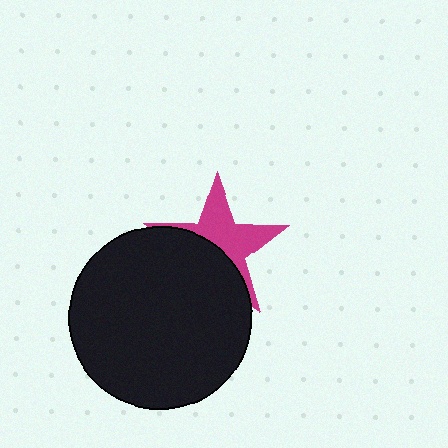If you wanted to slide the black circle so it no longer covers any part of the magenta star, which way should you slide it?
Slide it down — that is the most direct way to separate the two shapes.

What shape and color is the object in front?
The object in front is a black circle.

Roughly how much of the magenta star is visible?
About half of it is visible (roughly 51%).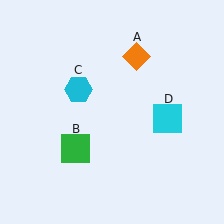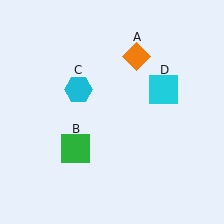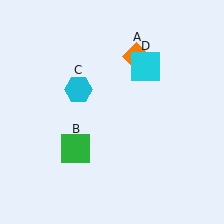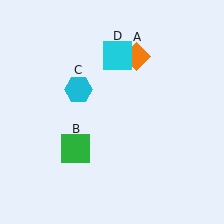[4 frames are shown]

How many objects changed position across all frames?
1 object changed position: cyan square (object D).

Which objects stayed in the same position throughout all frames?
Orange diamond (object A) and green square (object B) and cyan hexagon (object C) remained stationary.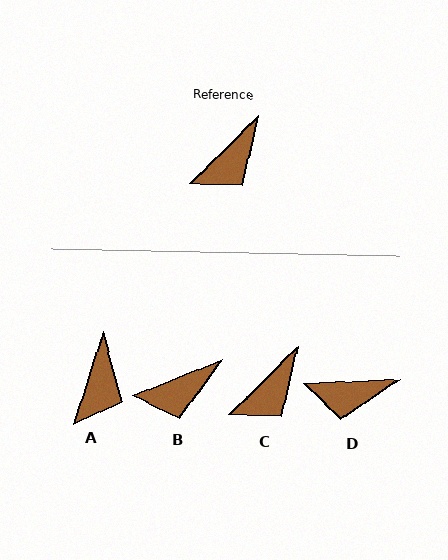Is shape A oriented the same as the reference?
No, it is off by about 27 degrees.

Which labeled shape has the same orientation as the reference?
C.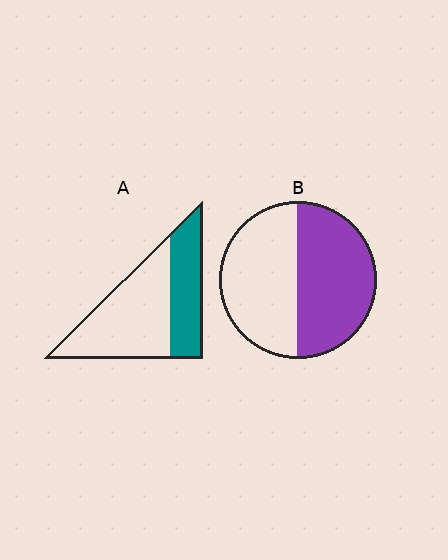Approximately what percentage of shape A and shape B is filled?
A is approximately 35% and B is approximately 50%.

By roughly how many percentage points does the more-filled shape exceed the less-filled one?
By roughly 15 percentage points (B over A).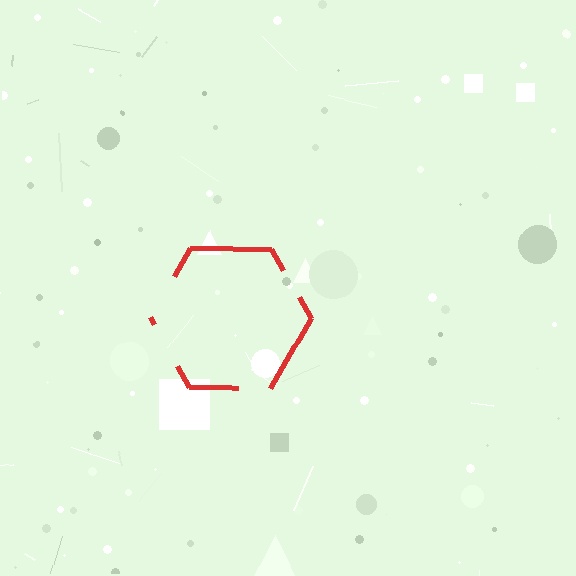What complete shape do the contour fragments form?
The contour fragments form a hexagon.